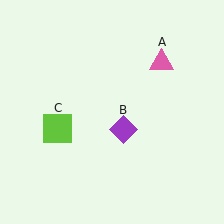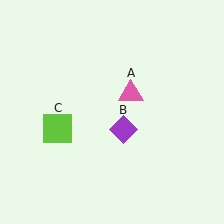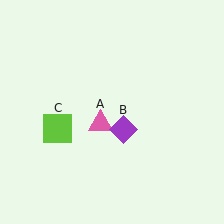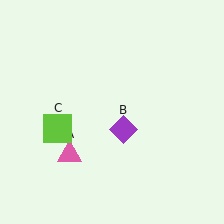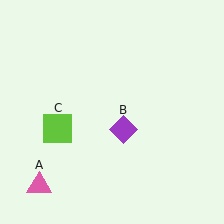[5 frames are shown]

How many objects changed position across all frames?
1 object changed position: pink triangle (object A).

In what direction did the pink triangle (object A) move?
The pink triangle (object A) moved down and to the left.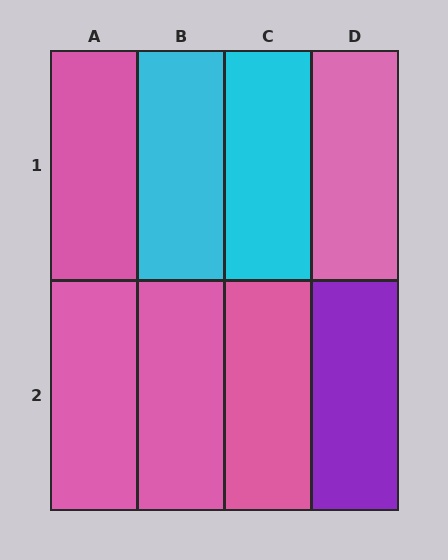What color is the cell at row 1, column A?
Pink.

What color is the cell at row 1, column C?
Cyan.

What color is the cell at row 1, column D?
Pink.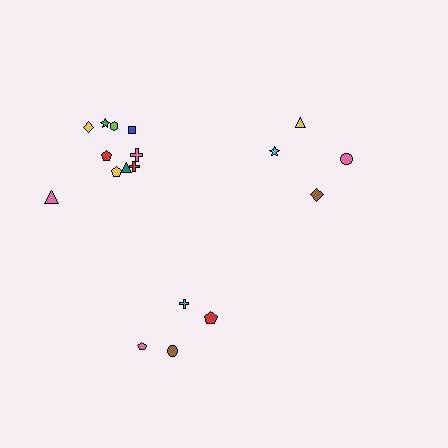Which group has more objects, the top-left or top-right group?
The top-left group.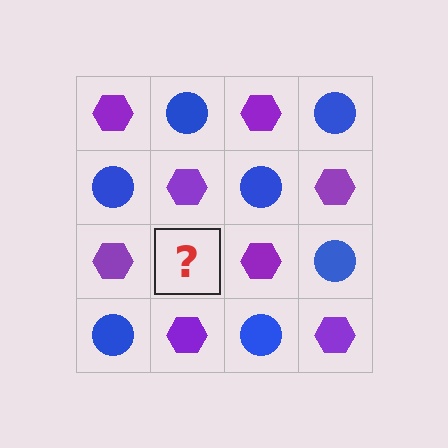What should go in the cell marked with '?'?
The missing cell should contain a blue circle.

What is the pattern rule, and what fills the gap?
The rule is that it alternates purple hexagon and blue circle in a checkerboard pattern. The gap should be filled with a blue circle.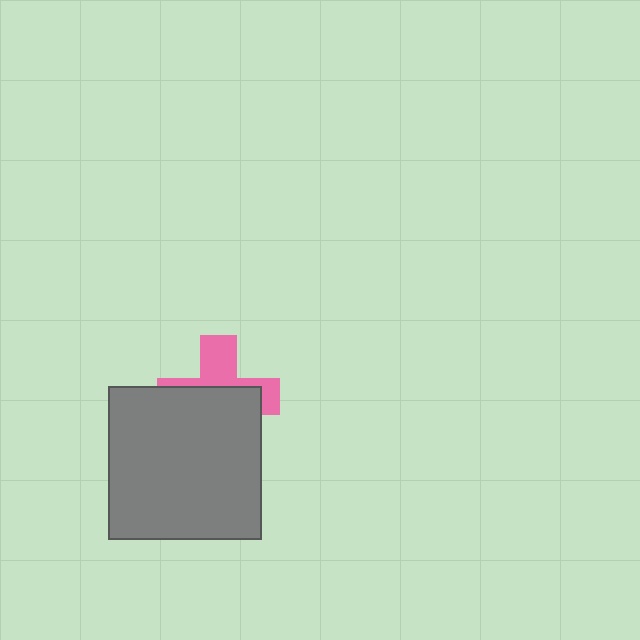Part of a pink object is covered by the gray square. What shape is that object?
It is a cross.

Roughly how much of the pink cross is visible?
A small part of it is visible (roughly 40%).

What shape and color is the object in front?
The object in front is a gray square.